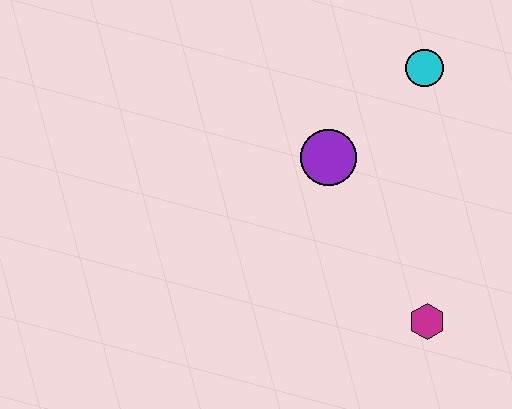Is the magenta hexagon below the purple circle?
Yes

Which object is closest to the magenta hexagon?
The purple circle is closest to the magenta hexagon.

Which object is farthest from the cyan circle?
The magenta hexagon is farthest from the cyan circle.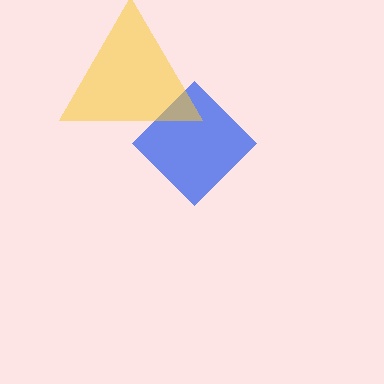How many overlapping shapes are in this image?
There are 2 overlapping shapes in the image.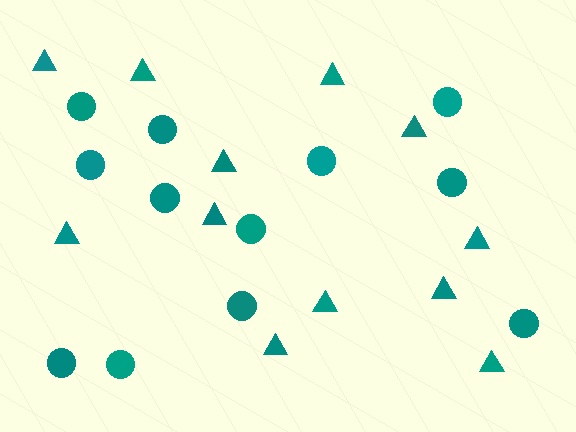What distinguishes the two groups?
There are 2 groups: one group of circles (12) and one group of triangles (12).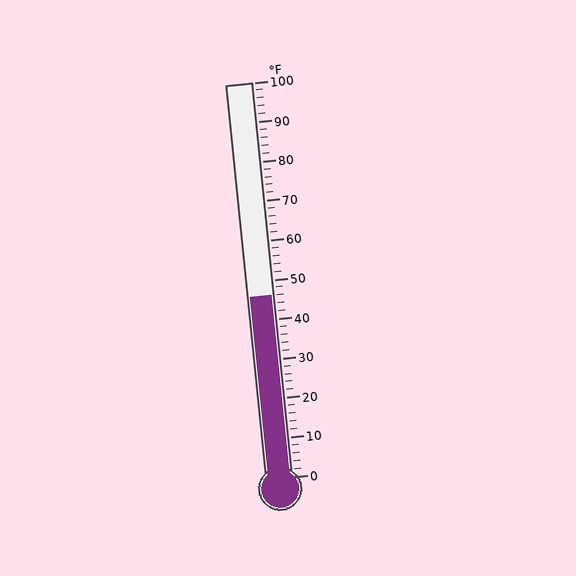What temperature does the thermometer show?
The thermometer shows approximately 46°F.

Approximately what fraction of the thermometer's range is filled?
The thermometer is filled to approximately 45% of its range.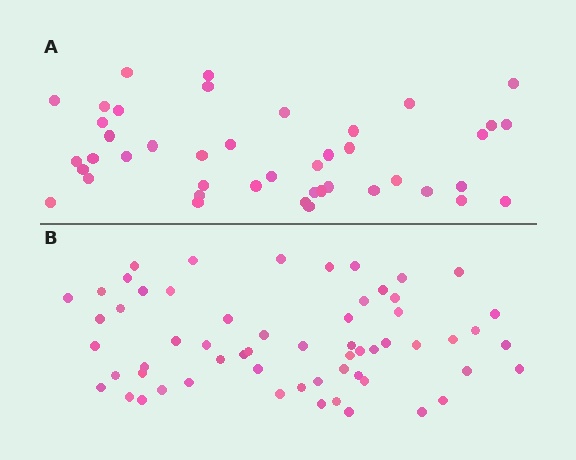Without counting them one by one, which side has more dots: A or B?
Region B (the bottom region) has more dots.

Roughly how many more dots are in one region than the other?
Region B has approximately 15 more dots than region A.